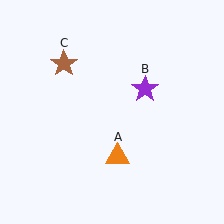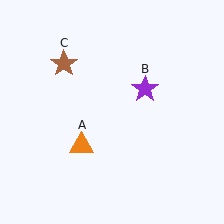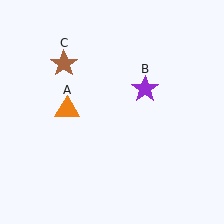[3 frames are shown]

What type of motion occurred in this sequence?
The orange triangle (object A) rotated clockwise around the center of the scene.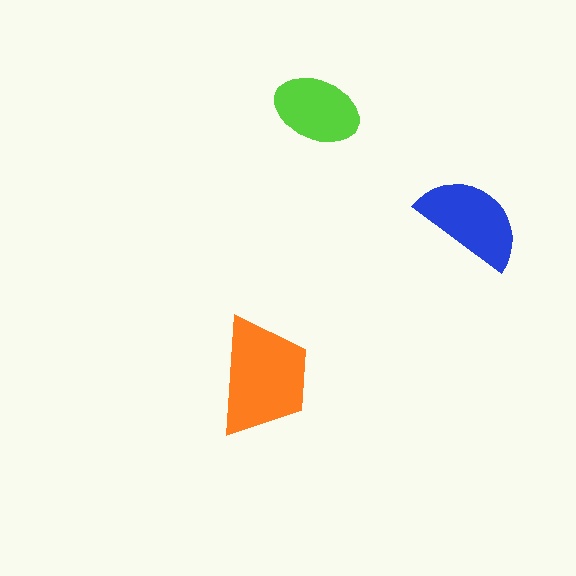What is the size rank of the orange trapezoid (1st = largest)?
1st.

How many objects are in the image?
There are 3 objects in the image.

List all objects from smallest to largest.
The lime ellipse, the blue semicircle, the orange trapezoid.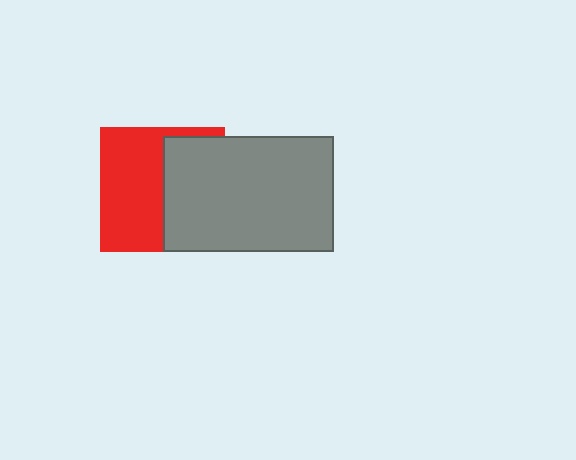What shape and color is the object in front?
The object in front is a gray rectangle.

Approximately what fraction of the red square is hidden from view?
Roughly 46% of the red square is hidden behind the gray rectangle.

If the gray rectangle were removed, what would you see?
You would see the complete red square.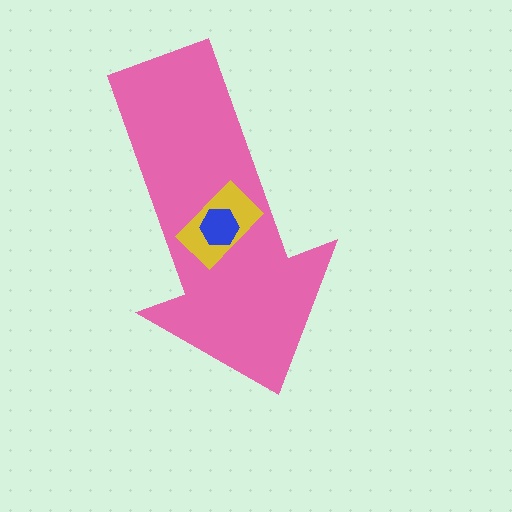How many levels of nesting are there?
3.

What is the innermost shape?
The blue hexagon.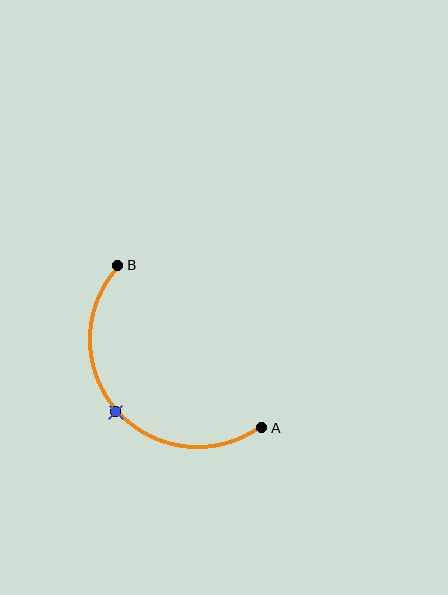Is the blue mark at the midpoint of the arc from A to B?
Yes. The blue mark lies on the arc at equal arc-length from both A and B — it is the arc midpoint.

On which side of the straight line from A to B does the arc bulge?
The arc bulges below and to the left of the straight line connecting A and B.